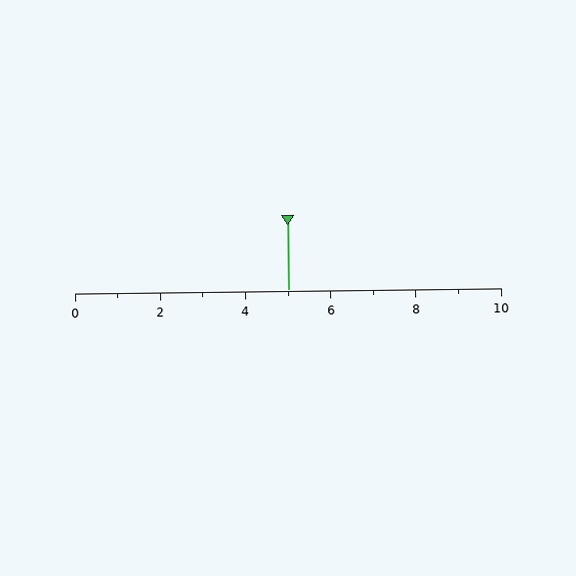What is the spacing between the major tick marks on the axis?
The major ticks are spaced 2 apart.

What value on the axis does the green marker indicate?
The marker indicates approximately 5.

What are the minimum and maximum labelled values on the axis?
The axis runs from 0 to 10.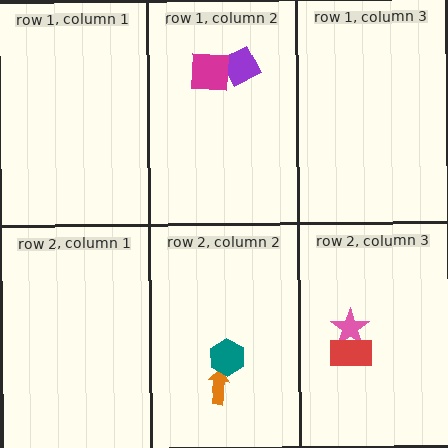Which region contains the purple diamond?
The row 1, column 2 region.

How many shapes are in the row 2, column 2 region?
2.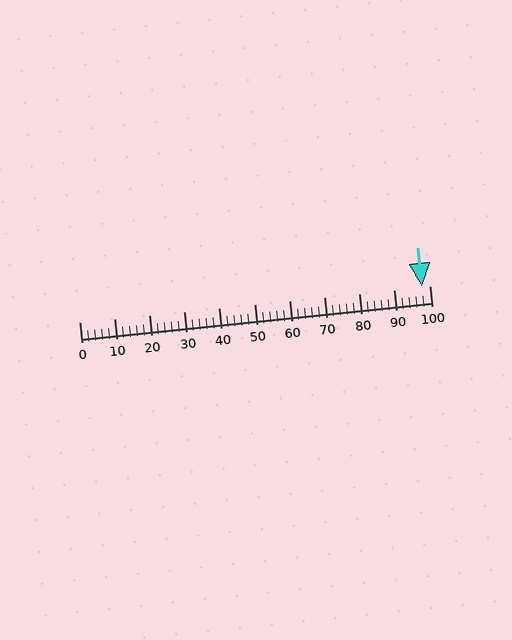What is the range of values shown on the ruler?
The ruler shows values from 0 to 100.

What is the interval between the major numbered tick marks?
The major tick marks are spaced 10 units apart.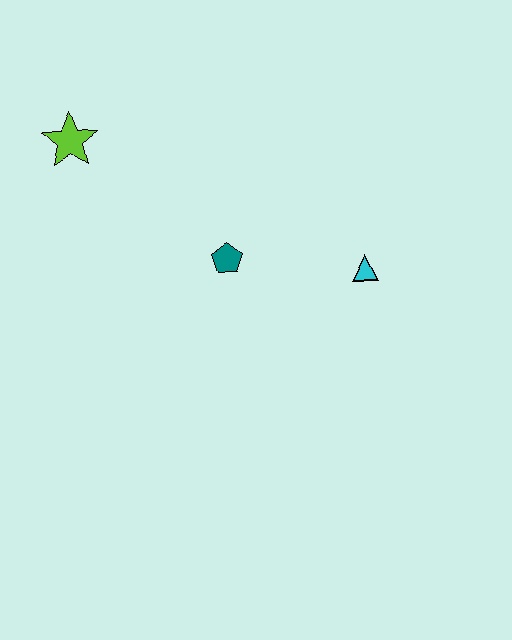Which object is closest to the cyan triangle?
The teal pentagon is closest to the cyan triangle.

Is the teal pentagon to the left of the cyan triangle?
Yes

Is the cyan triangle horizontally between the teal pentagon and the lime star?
No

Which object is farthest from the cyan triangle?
The lime star is farthest from the cyan triangle.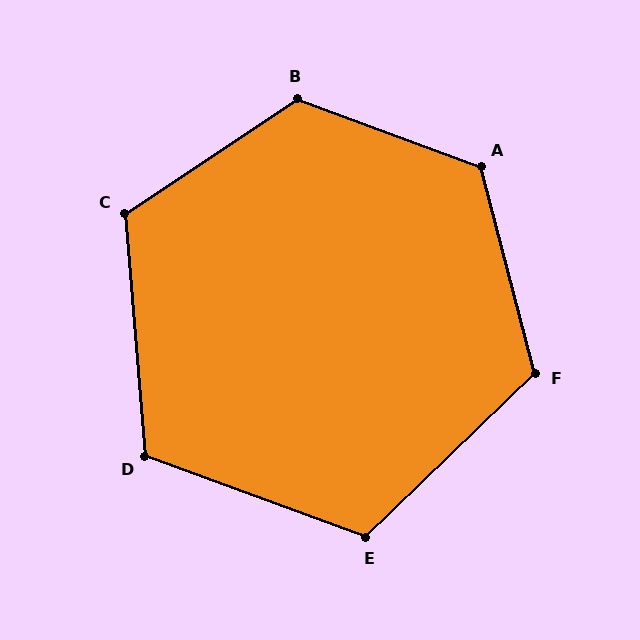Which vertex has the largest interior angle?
B, at approximately 126 degrees.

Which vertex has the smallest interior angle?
D, at approximately 115 degrees.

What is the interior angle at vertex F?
Approximately 119 degrees (obtuse).